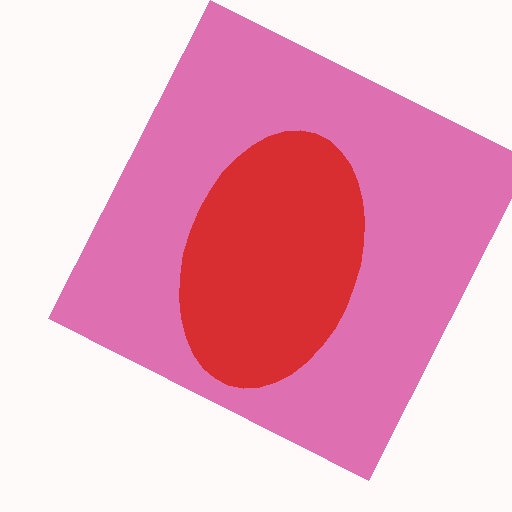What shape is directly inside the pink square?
The red ellipse.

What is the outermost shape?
The pink square.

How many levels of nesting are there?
2.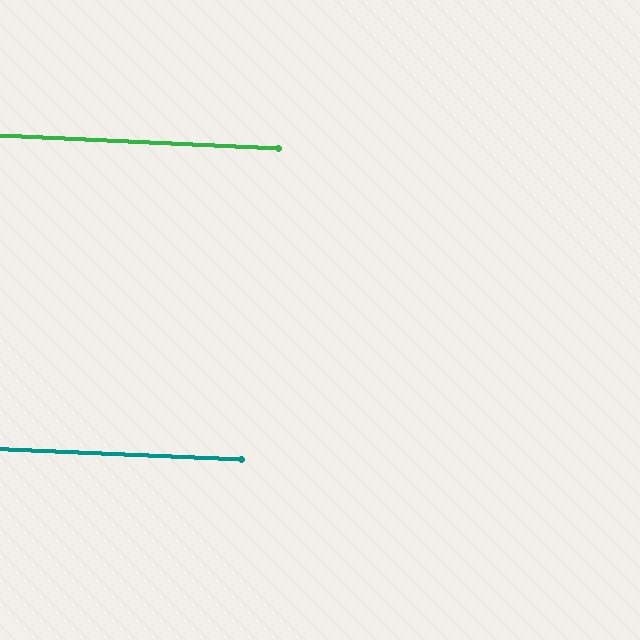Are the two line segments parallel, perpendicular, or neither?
Parallel — their directions differ by only 0.4°.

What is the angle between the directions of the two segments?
Approximately 0 degrees.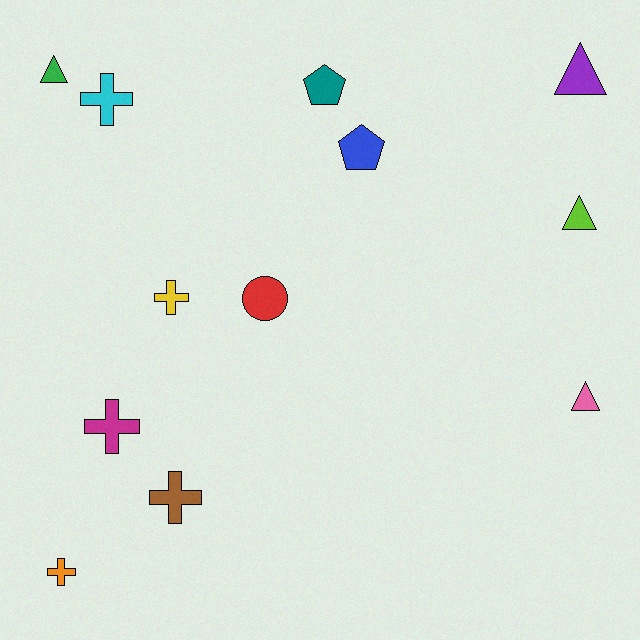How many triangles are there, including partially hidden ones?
There are 4 triangles.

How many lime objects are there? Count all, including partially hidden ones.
There is 1 lime object.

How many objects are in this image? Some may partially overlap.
There are 12 objects.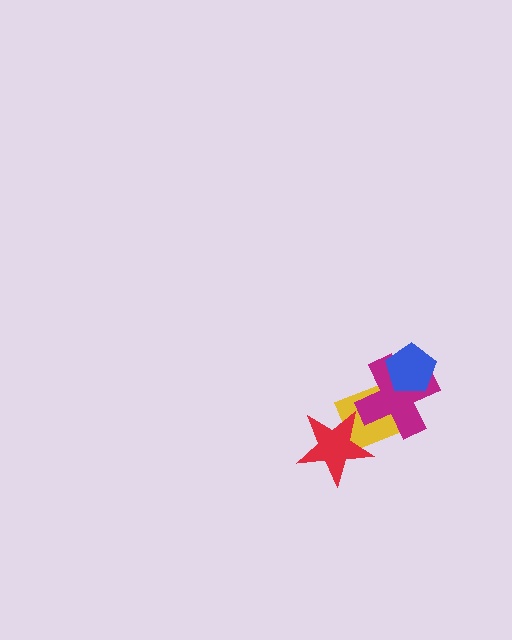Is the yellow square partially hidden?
Yes, it is partially covered by another shape.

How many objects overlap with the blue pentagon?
1 object overlaps with the blue pentagon.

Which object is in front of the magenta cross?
The blue pentagon is in front of the magenta cross.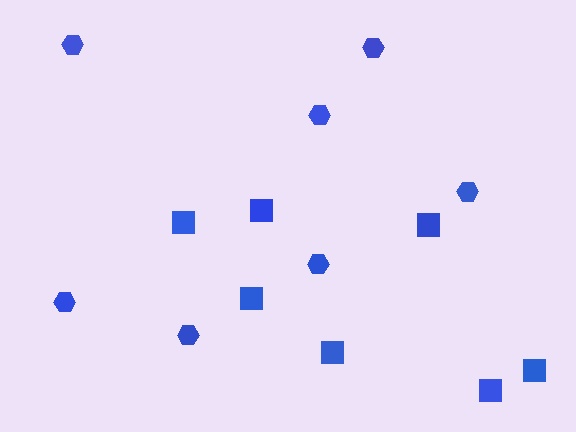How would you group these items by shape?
There are 2 groups: one group of hexagons (7) and one group of squares (7).